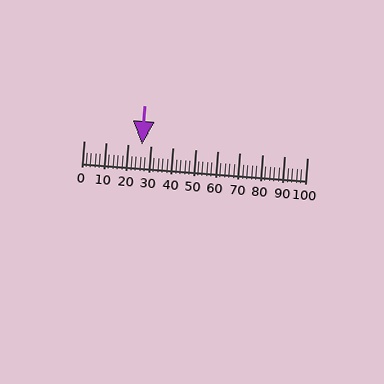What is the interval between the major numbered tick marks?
The major tick marks are spaced 10 units apart.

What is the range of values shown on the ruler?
The ruler shows values from 0 to 100.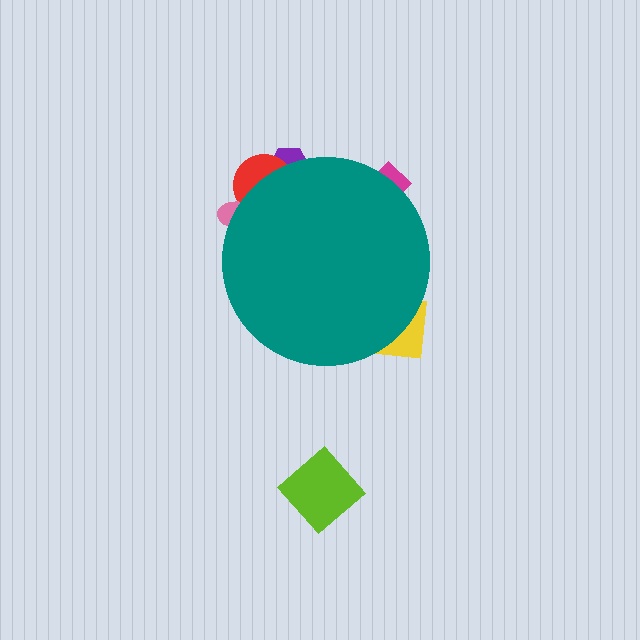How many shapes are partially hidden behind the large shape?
5 shapes are partially hidden.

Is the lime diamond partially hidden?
No, the lime diamond is fully visible.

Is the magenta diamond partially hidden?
Yes, the magenta diamond is partially hidden behind the teal circle.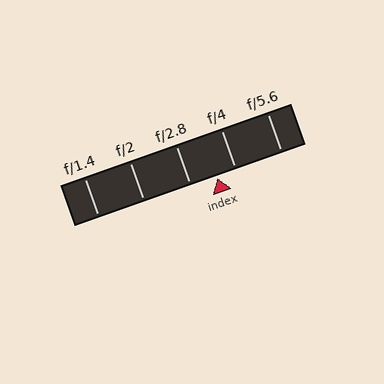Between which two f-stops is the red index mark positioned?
The index mark is between f/2.8 and f/4.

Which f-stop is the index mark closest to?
The index mark is closest to f/4.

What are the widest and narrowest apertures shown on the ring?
The widest aperture shown is f/1.4 and the narrowest is f/5.6.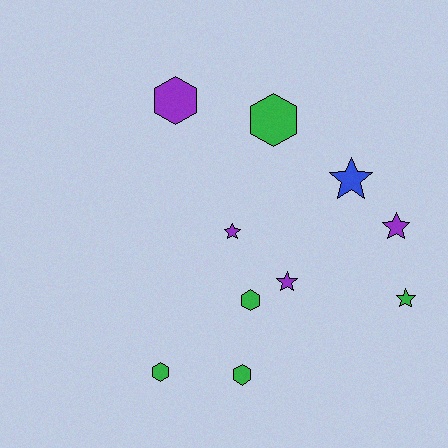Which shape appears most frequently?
Star, with 5 objects.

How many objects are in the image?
There are 10 objects.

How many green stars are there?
There is 1 green star.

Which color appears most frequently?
Green, with 5 objects.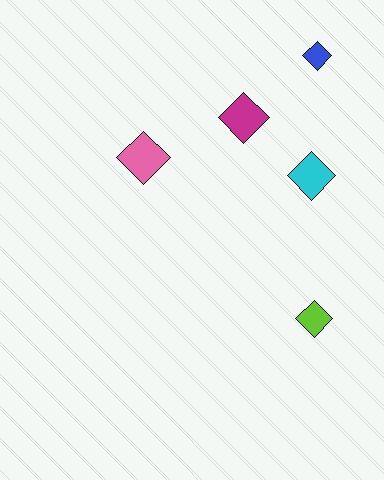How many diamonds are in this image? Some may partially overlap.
There are 5 diamonds.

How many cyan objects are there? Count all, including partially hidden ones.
There is 1 cyan object.